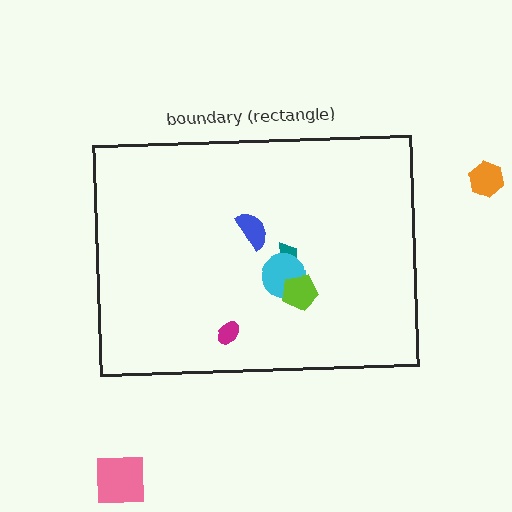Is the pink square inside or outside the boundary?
Outside.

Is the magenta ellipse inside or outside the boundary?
Inside.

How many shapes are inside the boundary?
5 inside, 2 outside.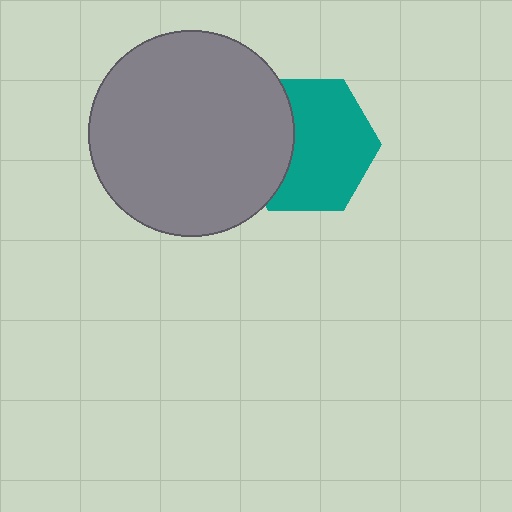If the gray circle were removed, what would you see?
You would see the complete teal hexagon.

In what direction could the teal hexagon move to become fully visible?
The teal hexagon could move right. That would shift it out from behind the gray circle entirely.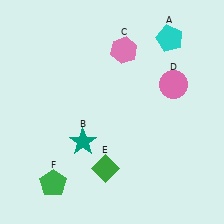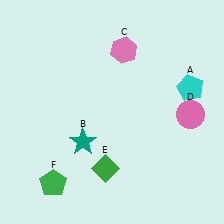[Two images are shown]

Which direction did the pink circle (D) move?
The pink circle (D) moved down.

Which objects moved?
The objects that moved are: the cyan pentagon (A), the pink circle (D).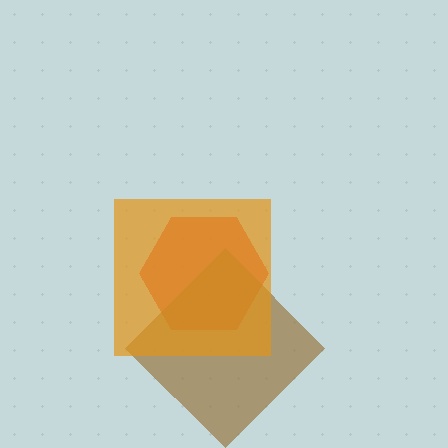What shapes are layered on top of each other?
The layered shapes are: a red hexagon, a brown diamond, an orange square.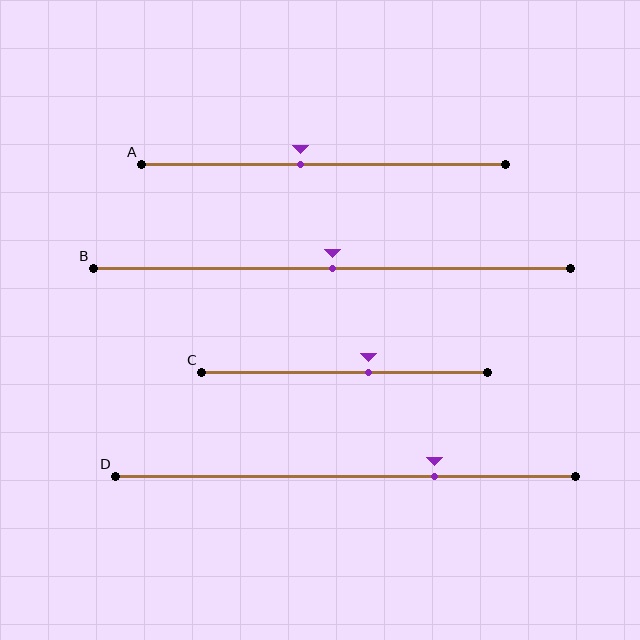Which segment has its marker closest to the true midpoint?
Segment B has its marker closest to the true midpoint.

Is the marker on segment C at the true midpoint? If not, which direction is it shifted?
No, the marker on segment C is shifted to the right by about 8% of the segment length.